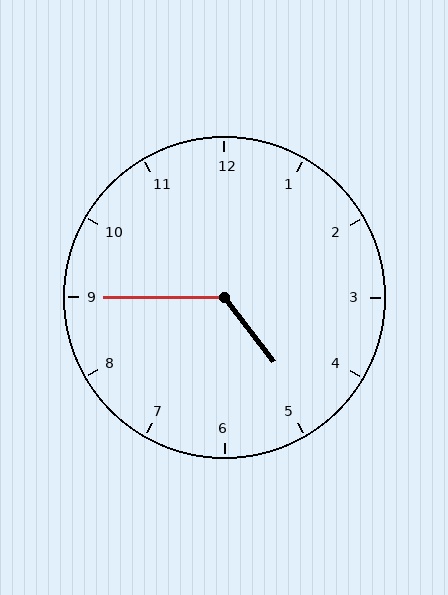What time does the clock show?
4:45.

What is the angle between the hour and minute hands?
Approximately 128 degrees.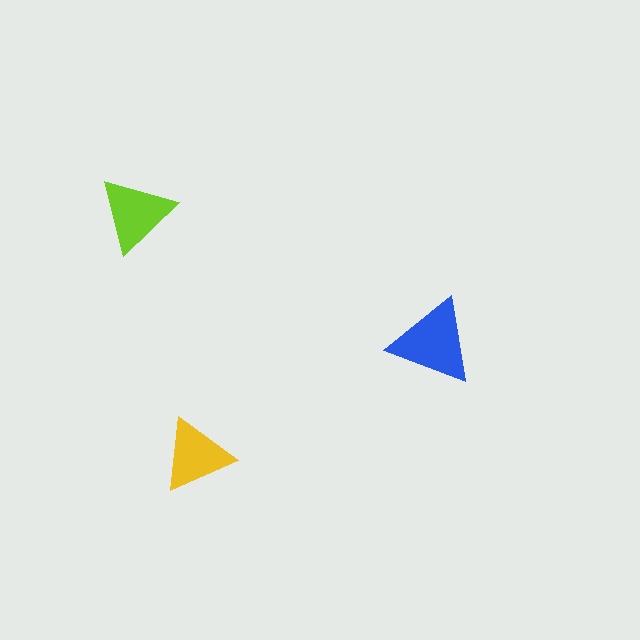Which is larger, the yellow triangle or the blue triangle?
The blue one.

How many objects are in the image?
There are 3 objects in the image.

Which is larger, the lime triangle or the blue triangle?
The blue one.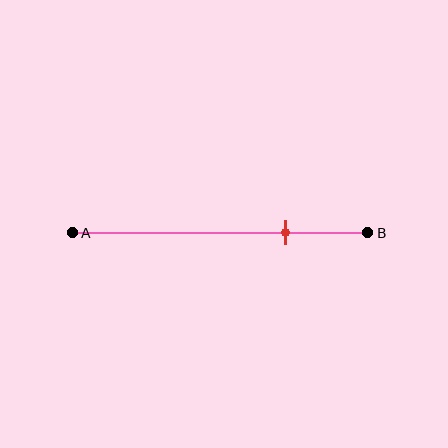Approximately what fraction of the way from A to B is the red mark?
The red mark is approximately 70% of the way from A to B.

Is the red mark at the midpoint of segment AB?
No, the mark is at about 70% from A, not at the 50% midpoint.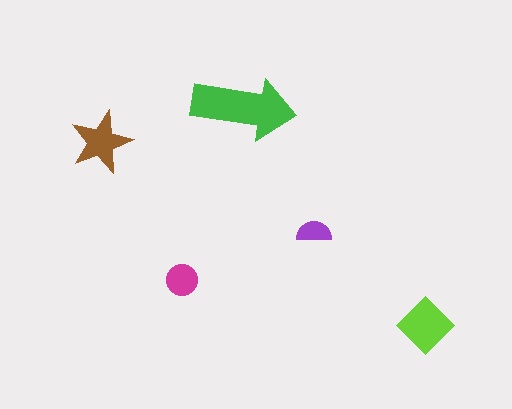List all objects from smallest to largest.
The purple semicircle, the magenta circle, the brown star, the lime diamond, the green arrow.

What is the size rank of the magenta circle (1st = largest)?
4th.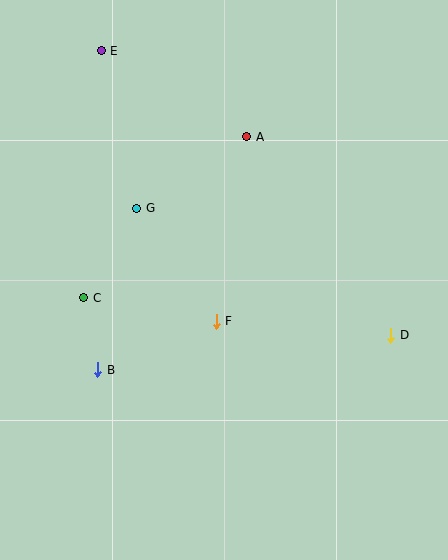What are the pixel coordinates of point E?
Point E is at (101, 51).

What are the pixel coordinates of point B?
Point B is at (98, 370).